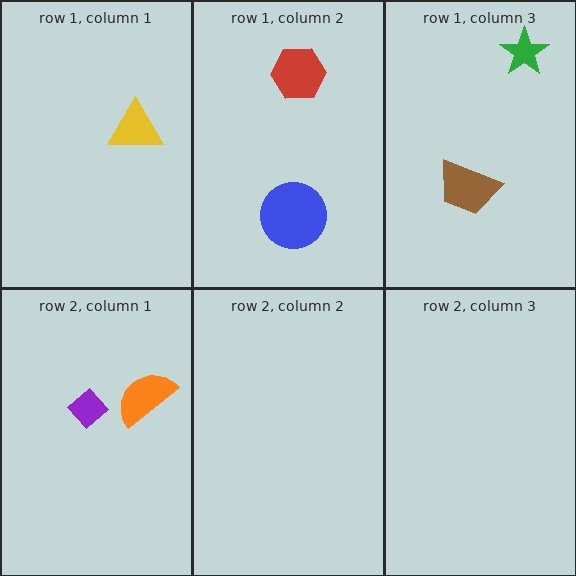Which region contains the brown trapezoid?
The row 1, column 3 region.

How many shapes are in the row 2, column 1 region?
2.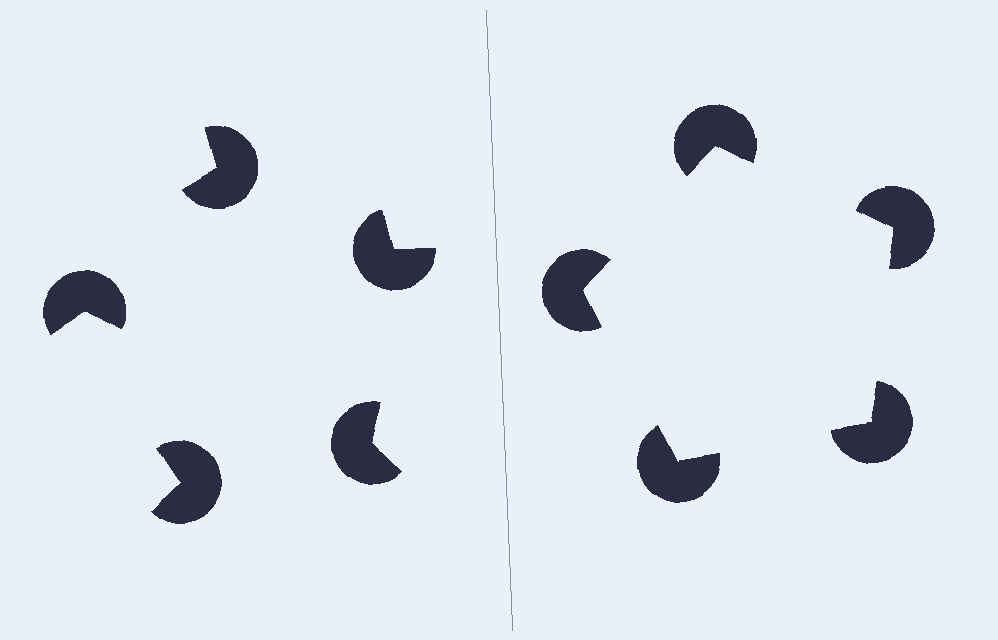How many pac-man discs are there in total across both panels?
10 — 5 on each side.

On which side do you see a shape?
An illusory pentagon appears on the right side. On the left side the wedge cuts are rotated, so no coherent shape forms.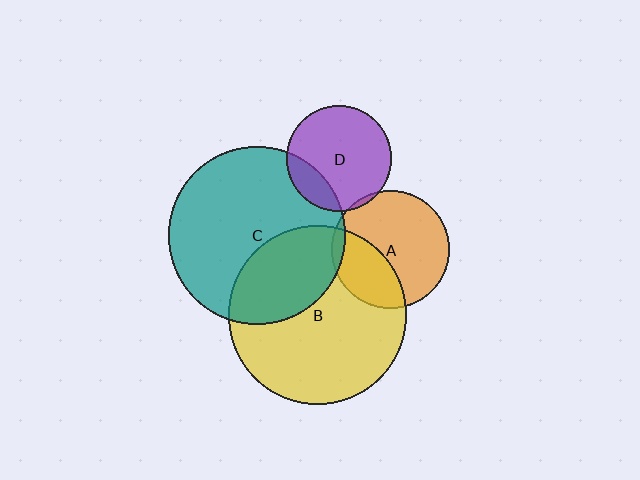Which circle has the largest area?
Circle B (yellow).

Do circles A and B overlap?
Yes.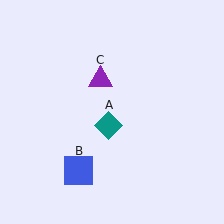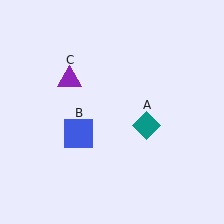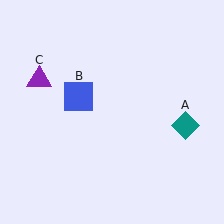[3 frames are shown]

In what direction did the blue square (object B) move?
The blue square (object B) moved up.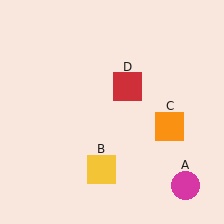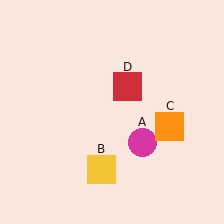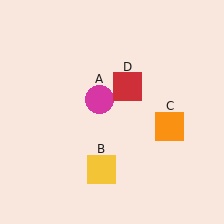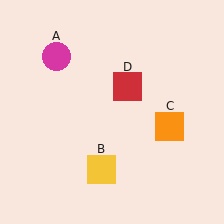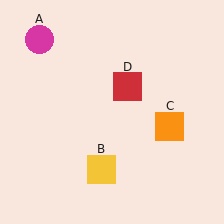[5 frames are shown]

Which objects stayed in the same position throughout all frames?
Yellow square (object B) and orange square (object C) and red square (object D) remained stationary.